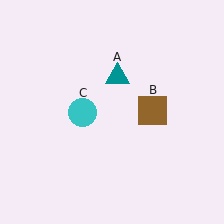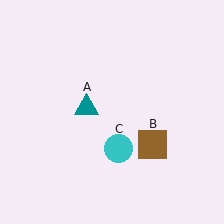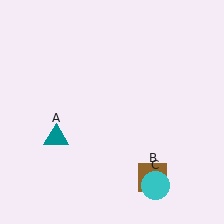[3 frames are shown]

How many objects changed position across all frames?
3 objects changed position: teal triangle (object A), brown square (object B), cyan circle (object C).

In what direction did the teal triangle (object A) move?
The teal triangle (object A) moved down and to the left.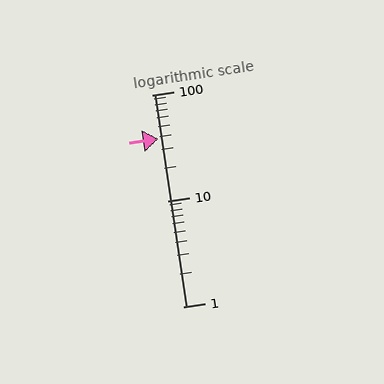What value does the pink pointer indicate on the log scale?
The pointer indicates approximately 38.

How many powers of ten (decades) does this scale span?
The scale spans 2 decades, from 1 to 100.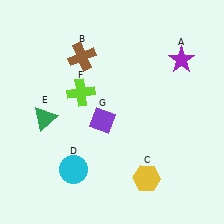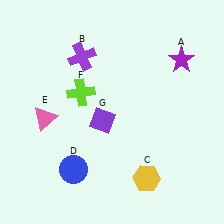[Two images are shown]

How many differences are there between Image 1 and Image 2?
There are 3 differences between the two images.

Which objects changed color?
B changed from brown to purple. D changed from cyan to blue. E changed from green to pink.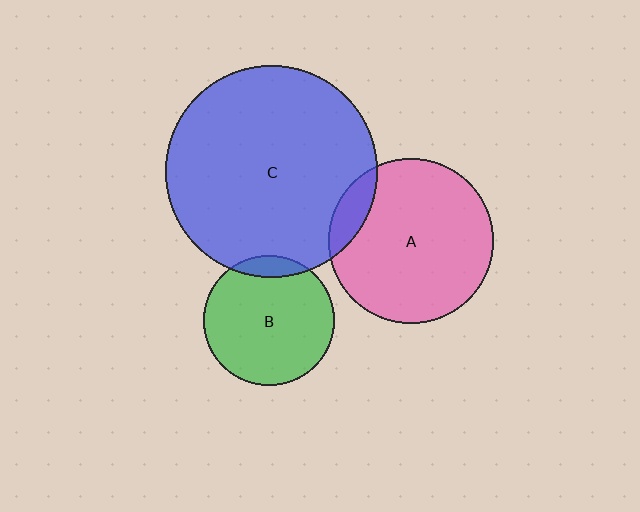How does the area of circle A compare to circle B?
Approximately 1.6 times.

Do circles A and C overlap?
Yes.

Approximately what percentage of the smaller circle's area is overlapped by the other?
Approximately 10%.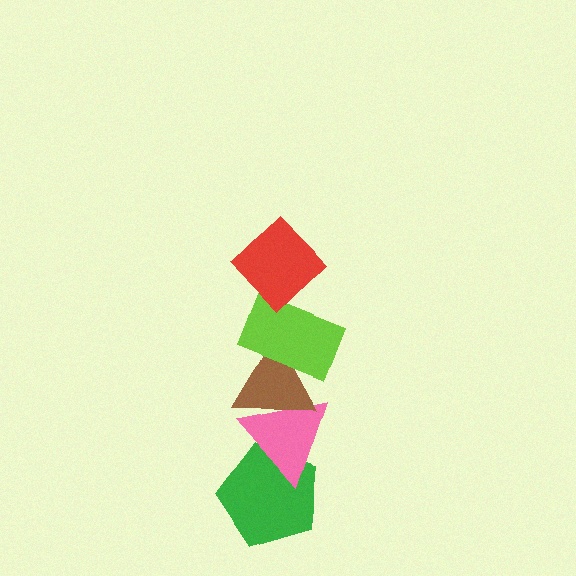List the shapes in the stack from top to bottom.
From top to bottom: the red diamond, the lime rectangle, the brown triangle, the pink triangle, the green pentagon.